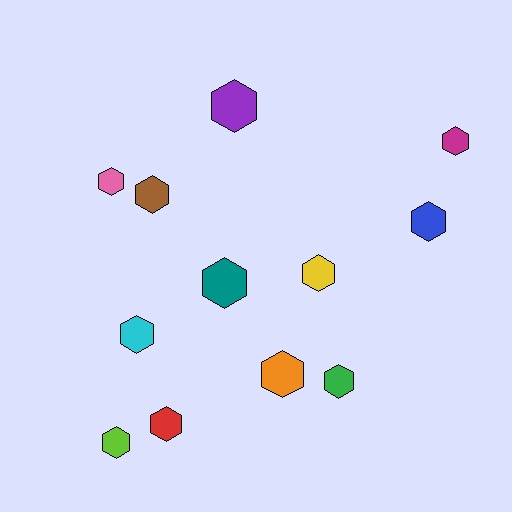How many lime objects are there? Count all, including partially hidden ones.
There is 1 lime object.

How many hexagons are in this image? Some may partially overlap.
There are 12 hexagons.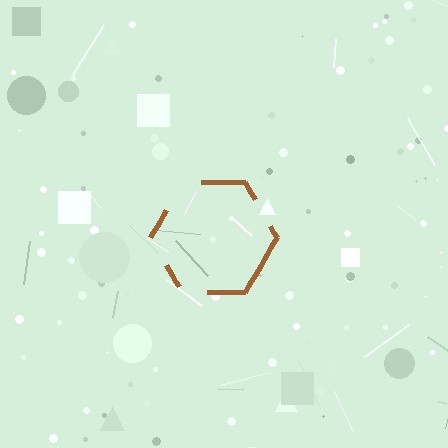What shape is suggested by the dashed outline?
The dashed outline suggests a hexagon.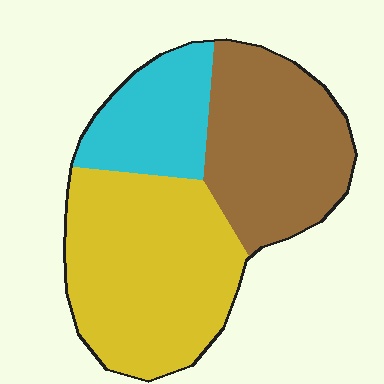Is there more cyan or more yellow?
Yellow.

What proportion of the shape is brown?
Brown takes up between a third and a half of the shape.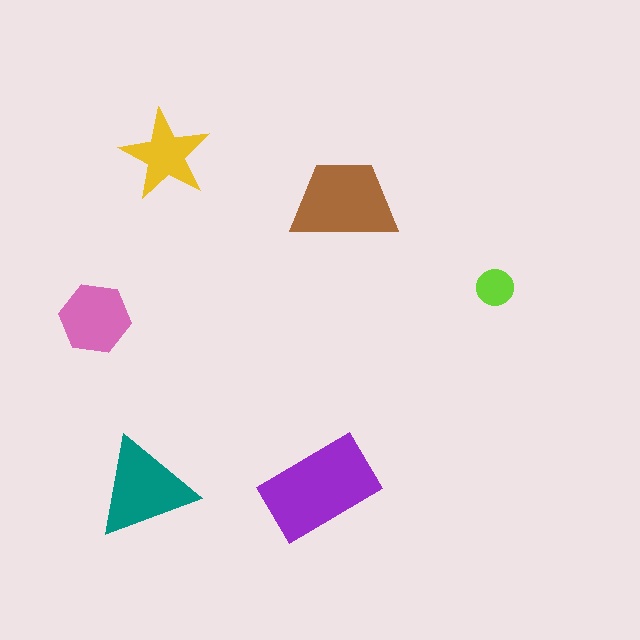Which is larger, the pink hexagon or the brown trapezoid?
The brown trapezoid.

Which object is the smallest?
The lime circle.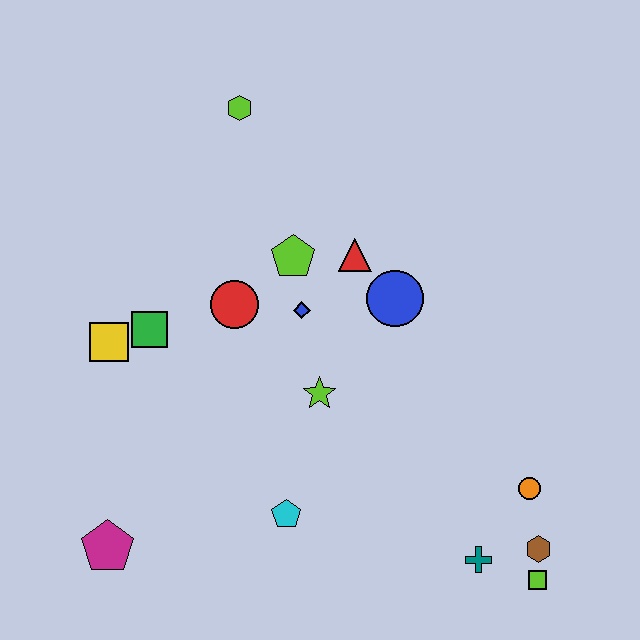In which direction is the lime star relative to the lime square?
The lime star is to the left of the lime square.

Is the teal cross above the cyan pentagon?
No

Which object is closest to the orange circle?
The brown hexagon is closest to the orange circle.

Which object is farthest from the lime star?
The lime hexagon is farthest from the lime star.